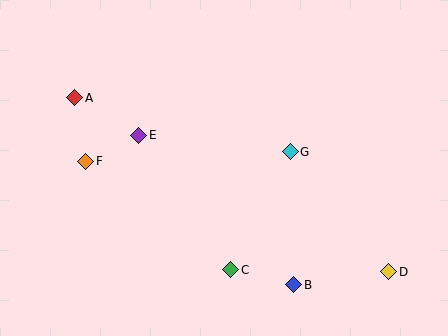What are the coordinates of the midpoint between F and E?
The midpoint between F and E is at (112, 148).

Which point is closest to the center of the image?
Point G at (290, 152) is closest to the center.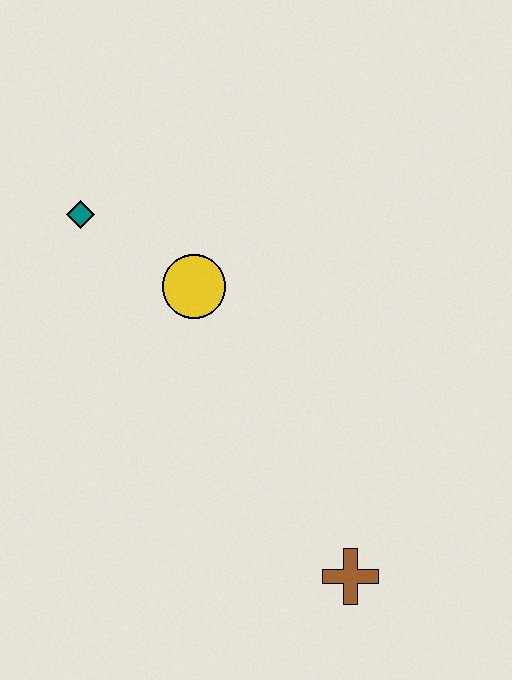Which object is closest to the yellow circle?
The teal diamond is closest to the yellow circle.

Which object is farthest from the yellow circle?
The brown cross is farthest from the yellow circle.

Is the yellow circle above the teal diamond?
No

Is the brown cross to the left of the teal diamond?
No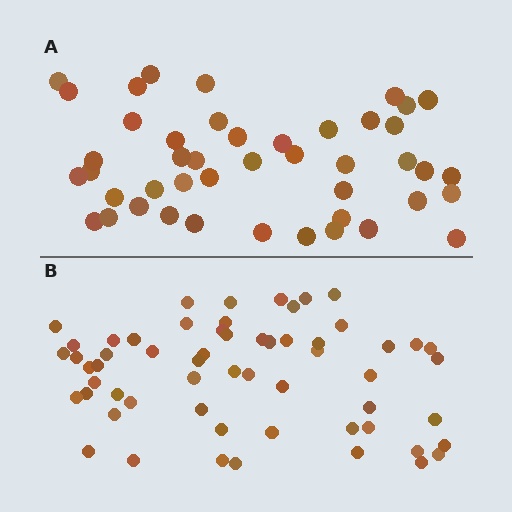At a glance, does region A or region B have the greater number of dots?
Region B (the bottom region) has more dots.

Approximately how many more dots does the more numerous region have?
Region B has approximately 15 more dots than region A.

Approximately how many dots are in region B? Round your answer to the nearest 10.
About 60 dots. (The exact count is 59, which rounds to 60.)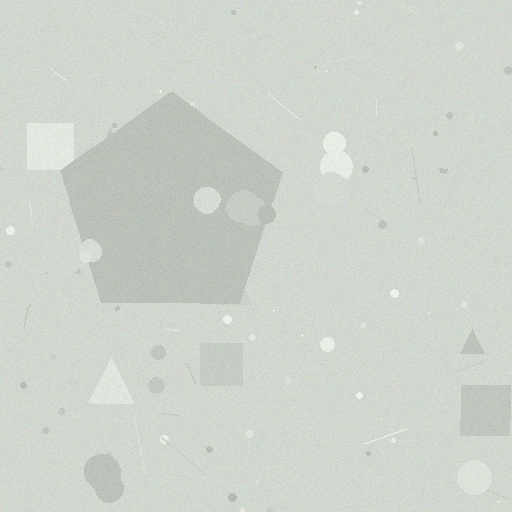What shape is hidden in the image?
A pentagon is hidden in the image.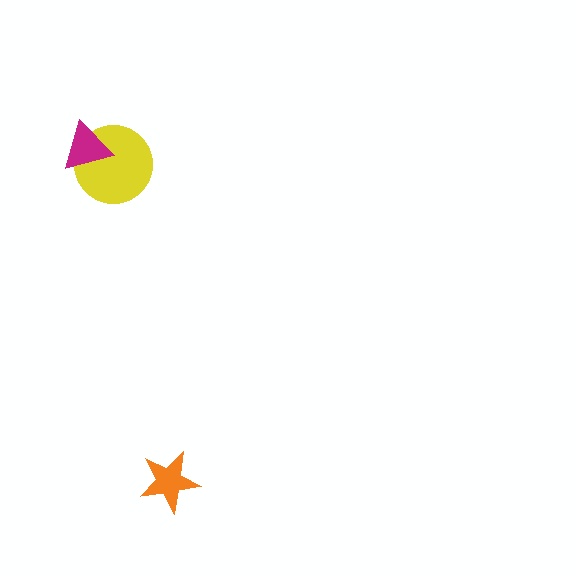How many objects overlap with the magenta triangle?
1 object overlaps with the magenta triangle.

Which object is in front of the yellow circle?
The magenta triangle is in front of the yellow circle.